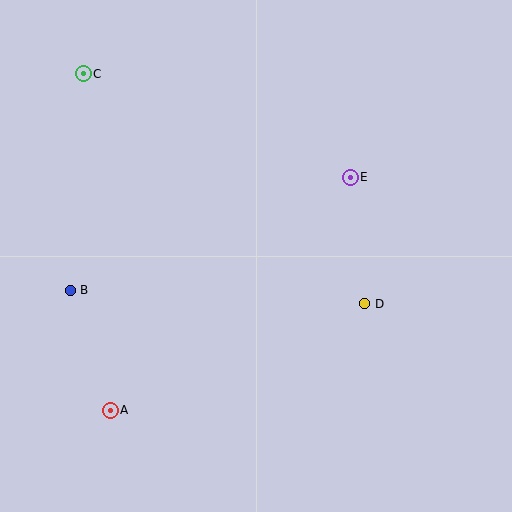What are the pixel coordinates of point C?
Point C is at (83, 74).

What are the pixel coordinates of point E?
Point E is at (350, 177).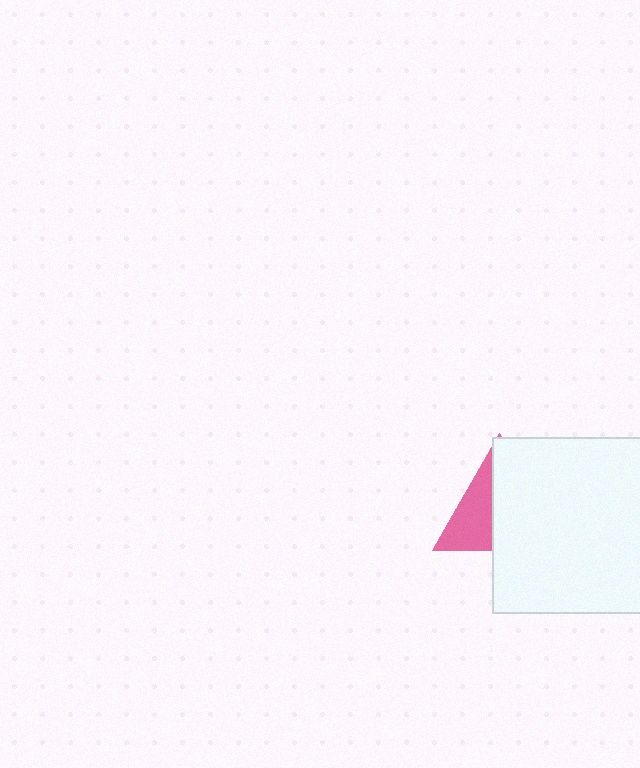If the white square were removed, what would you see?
You would see the complete pink triangle.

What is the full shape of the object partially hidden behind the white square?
The partially hidden object is a pink triangle.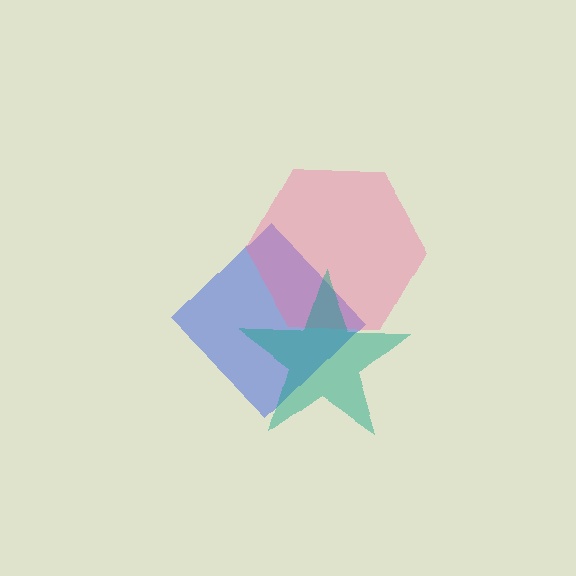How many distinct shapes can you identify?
There are 3 distinct shapes: a blue diamond, a pink hexagon, a teal star.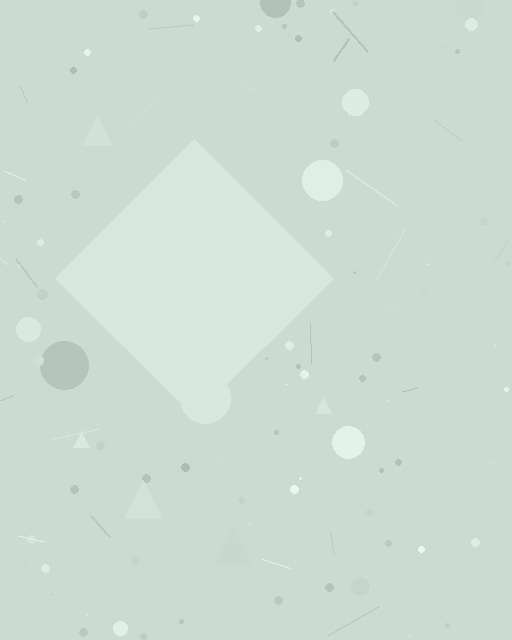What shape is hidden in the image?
A diamond is hidden in the image.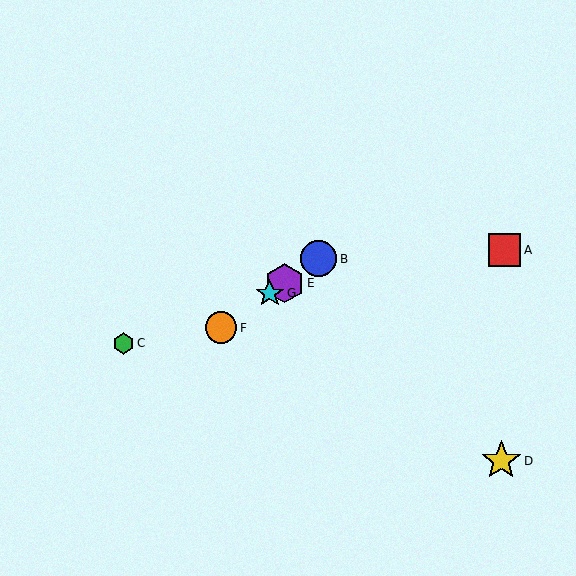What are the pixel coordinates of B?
Object B is at (319, 259).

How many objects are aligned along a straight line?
4 objects (B, E, F, G) are aligned along a straight line.